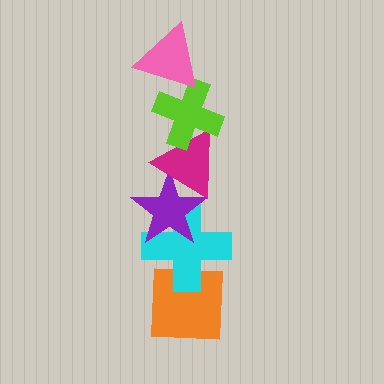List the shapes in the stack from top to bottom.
From top to bottom: the pink triangle, the lime cross, the magenta triangle, the purple star, the cyan cross, the orange square.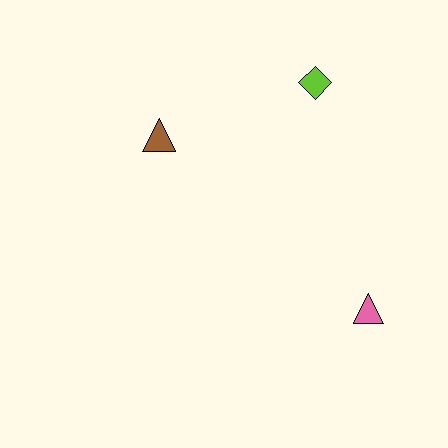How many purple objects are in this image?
There are no purple objects.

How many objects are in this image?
There are 3 objects.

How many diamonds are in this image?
There is 1 diamond.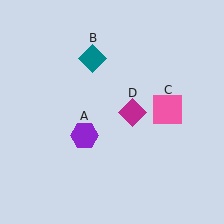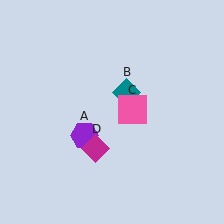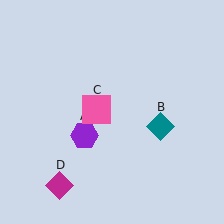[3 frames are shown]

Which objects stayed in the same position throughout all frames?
Purple hexagon (object A) remained stationary.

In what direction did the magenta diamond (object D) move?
The magenta diamond (object D) moved down and to the left.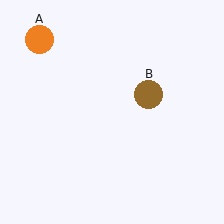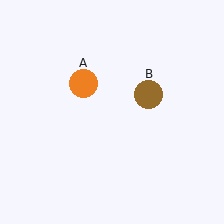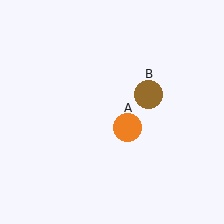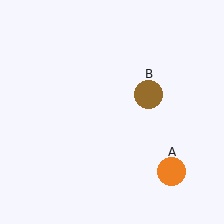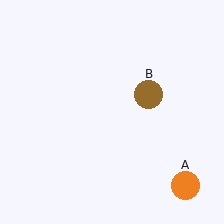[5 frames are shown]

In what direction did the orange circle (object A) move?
The orange circle (object A) moved down and to the right.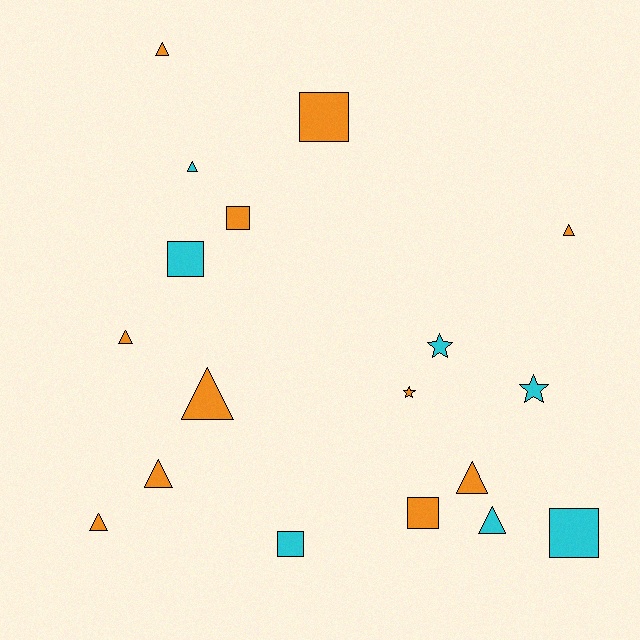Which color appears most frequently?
Orange, with 11 objects.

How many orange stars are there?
There is 1 orange star.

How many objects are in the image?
There are 18 objects.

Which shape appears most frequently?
Triangle, with 9 objects.